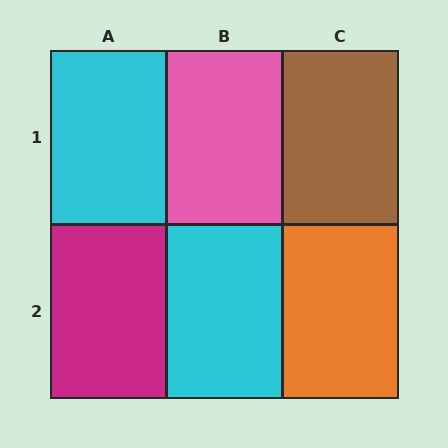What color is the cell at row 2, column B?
Cyan.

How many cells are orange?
1 cell is orange.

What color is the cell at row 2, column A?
Magenta.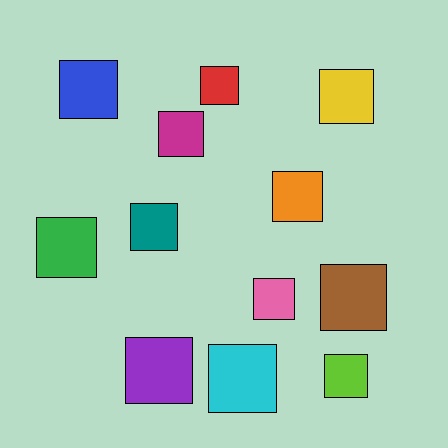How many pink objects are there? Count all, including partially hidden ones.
There is 1 pink object.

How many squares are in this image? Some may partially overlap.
There are 12 squares.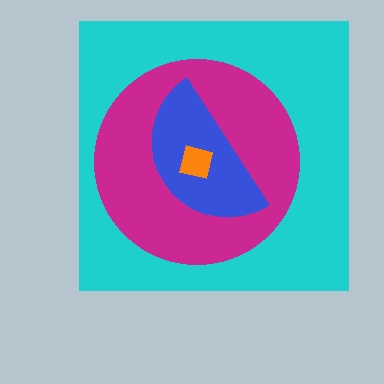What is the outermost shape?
The cyan square.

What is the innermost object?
The orange square.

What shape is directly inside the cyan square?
The magenta circle.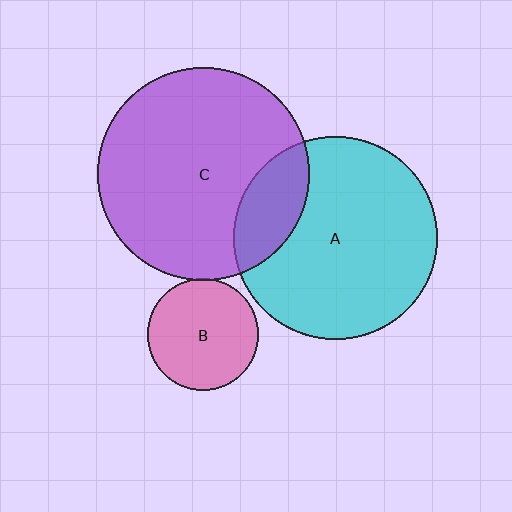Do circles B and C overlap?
Yes.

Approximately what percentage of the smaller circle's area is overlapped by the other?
Approximately 5%.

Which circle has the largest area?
Circle C (purple).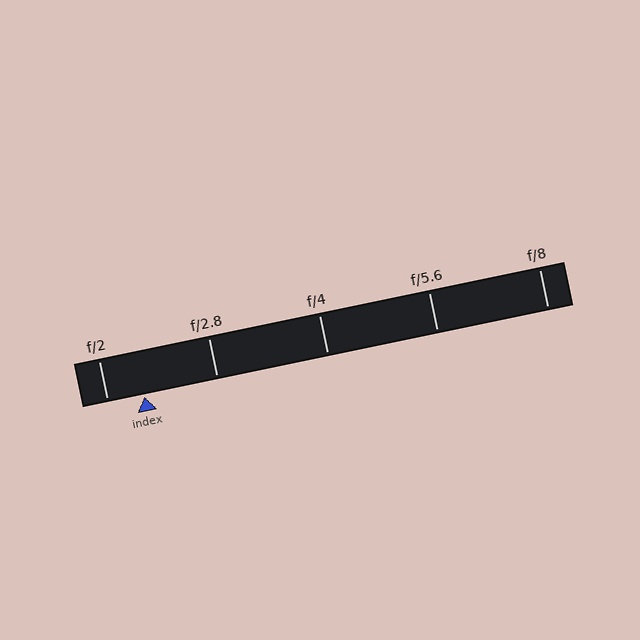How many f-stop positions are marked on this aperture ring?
There are 5 f-stop positions marked.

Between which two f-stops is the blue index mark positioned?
The index mark is between f/2 and f/2.8.